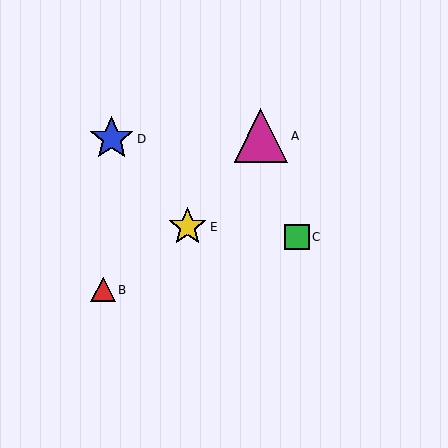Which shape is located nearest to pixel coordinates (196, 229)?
The yellow star (labeled E) at (188, 227) is nearest to that location.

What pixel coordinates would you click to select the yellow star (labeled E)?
Click at (188, 227) to select the yellow star E.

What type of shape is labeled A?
Shape A is a magenta triangle.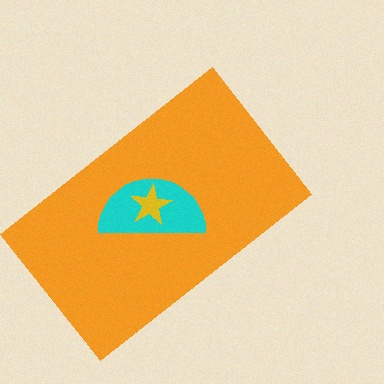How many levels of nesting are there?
3.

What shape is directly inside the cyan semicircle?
The yellow star.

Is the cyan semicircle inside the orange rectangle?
Yes.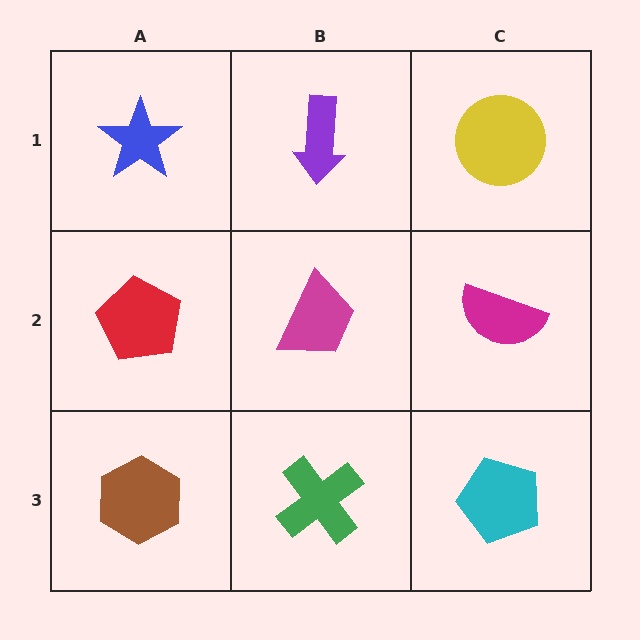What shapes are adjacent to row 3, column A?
A red pentagon (row 2, column A), a green cross (row 3, column B).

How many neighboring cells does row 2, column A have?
3.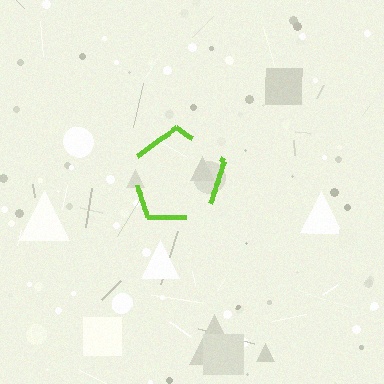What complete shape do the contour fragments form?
The contour fragments form a pentagon.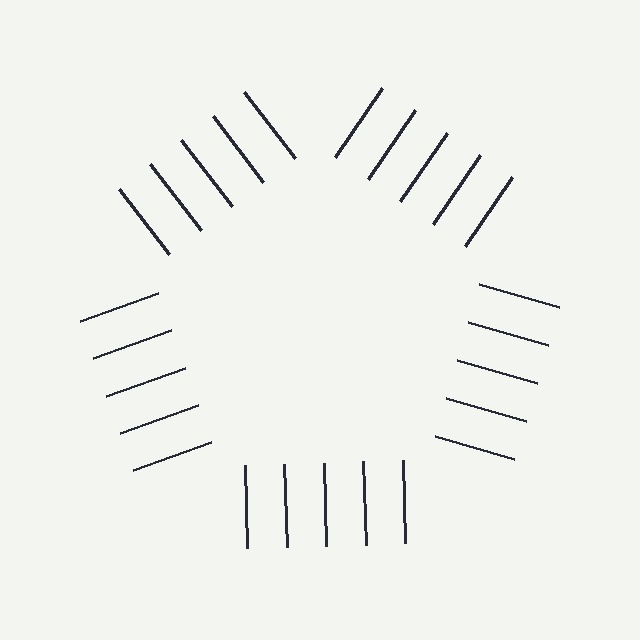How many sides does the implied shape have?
5 sides — the line-ends trace a pentagon.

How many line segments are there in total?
25 — 5 along each of the 5 edges.